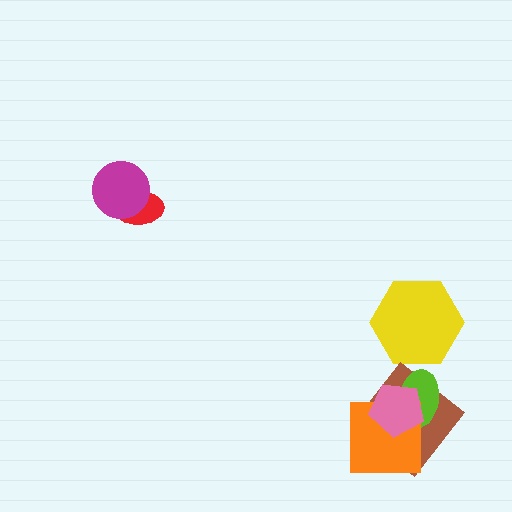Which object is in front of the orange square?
The pink pentagon is in front of the orange square.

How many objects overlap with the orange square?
3 objects overlap with the orange square.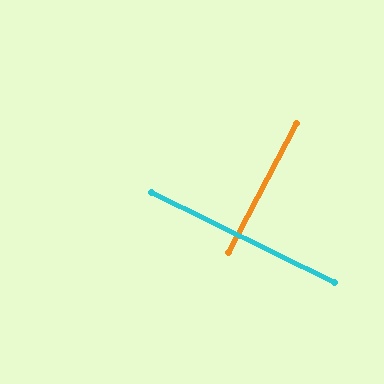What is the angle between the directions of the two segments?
Approximately 88 degrees.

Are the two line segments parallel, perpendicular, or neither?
Perpendicular — they meet at approximately 88°.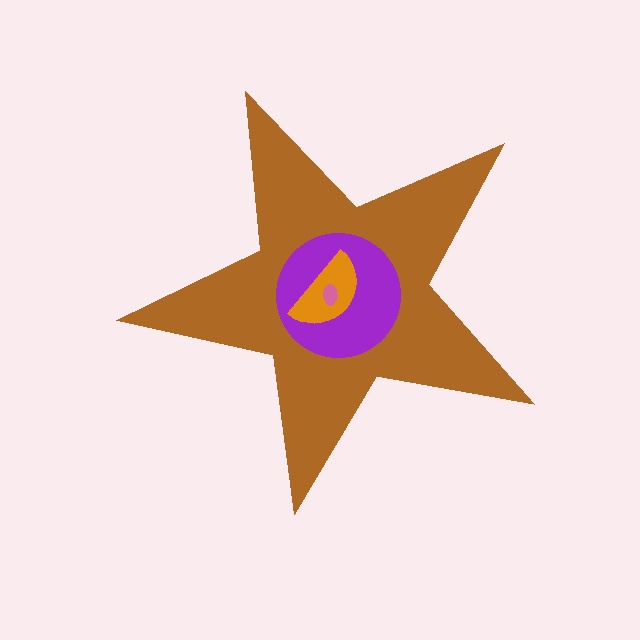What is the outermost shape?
The brown star.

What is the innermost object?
The pink ellipse.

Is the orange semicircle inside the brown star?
Yes.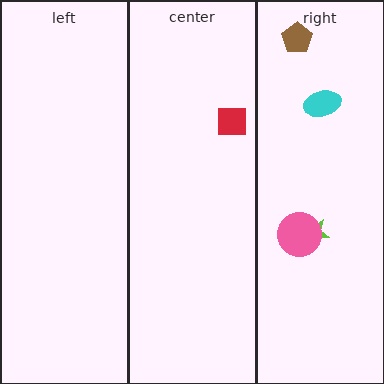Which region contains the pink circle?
The right region.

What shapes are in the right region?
The cyan ellipse, the lime star, the brown pentagon, the pink circle.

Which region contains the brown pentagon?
The right region.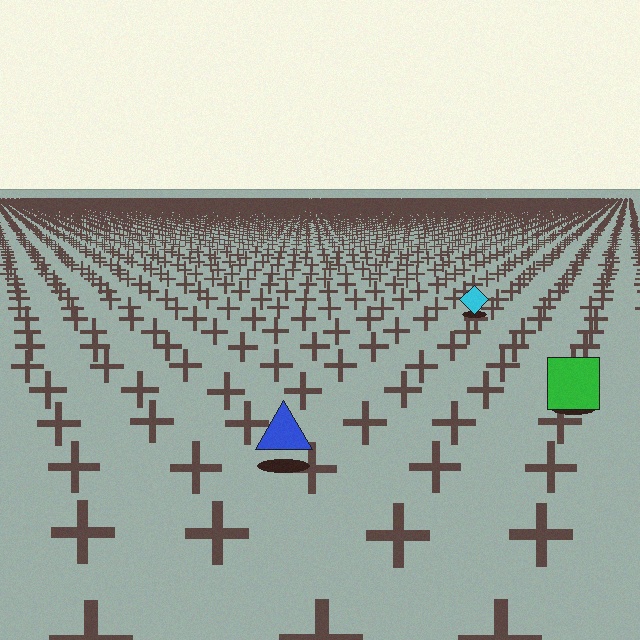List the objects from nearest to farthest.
From nearest to farthest: the blue triangle, the green square, the cyan diamond.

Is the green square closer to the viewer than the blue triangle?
No. The blue triangle is closer — you can tell from the texture gradient: the ground texture is coarser near it.